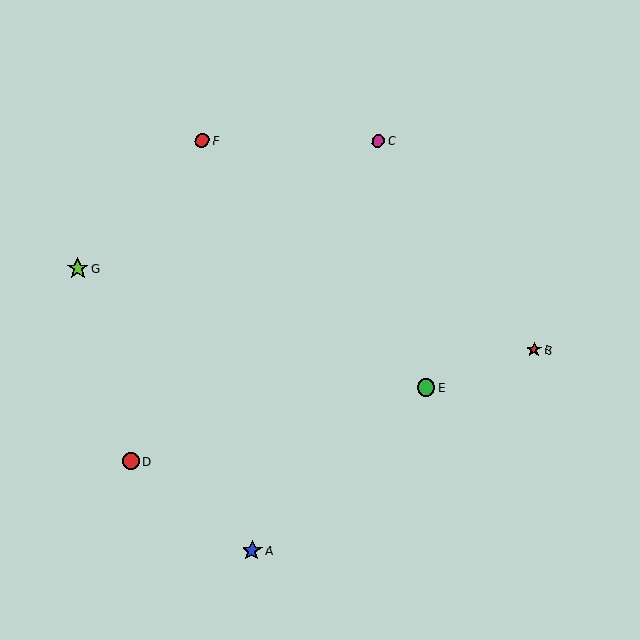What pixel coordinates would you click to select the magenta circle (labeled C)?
Click at (378, 141) to select the magenta circle C.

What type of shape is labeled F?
Shape F is a red circle.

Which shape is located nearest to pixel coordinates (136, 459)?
The red circle (labeled D) at (131, 461) is nearest to that location.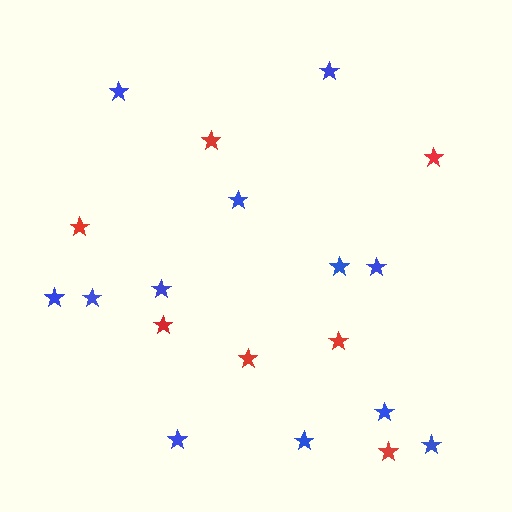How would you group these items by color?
There are 2 groups: one group of red stars (7) and one group of blue stars (12).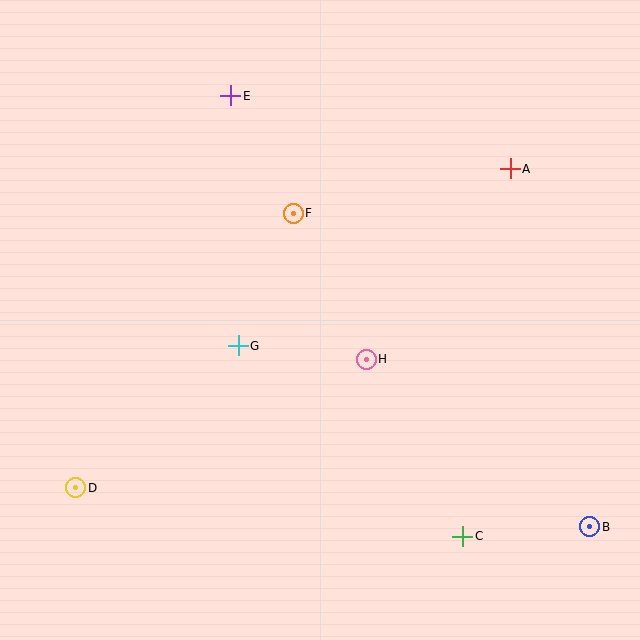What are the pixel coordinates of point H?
Point H is at (366, 359).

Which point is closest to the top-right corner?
Point A is closest to the top-right corner.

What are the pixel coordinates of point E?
Point E is at (231, 96).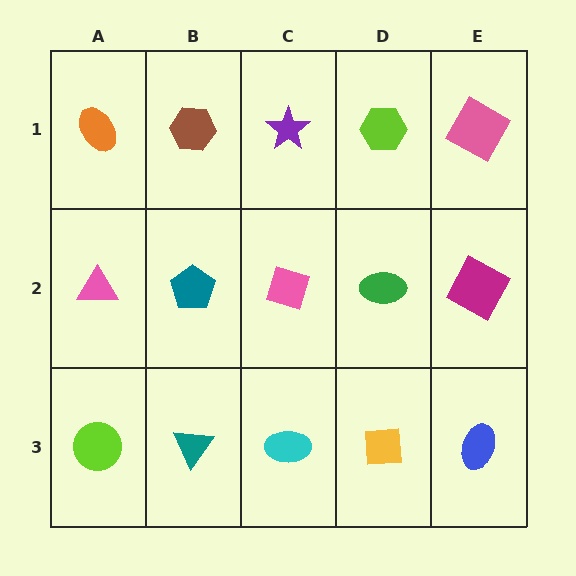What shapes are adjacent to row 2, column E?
A pink diamond (row 1, column E), a blue ellipse (row 3, column E), a green ellipse (row 2, column D).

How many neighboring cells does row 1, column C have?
3.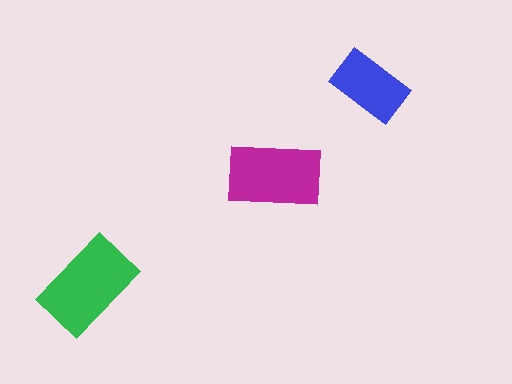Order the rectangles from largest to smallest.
the green one, the magenta one, the blue one.